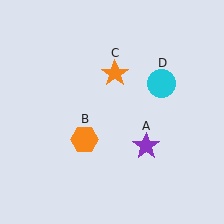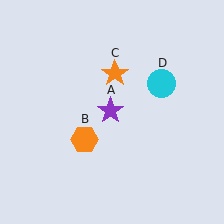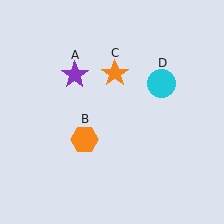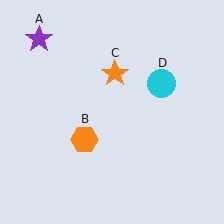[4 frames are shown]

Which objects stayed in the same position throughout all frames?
Orange hexagon (object B) and orange star (object C) and cyan circle (object D) remained stationary.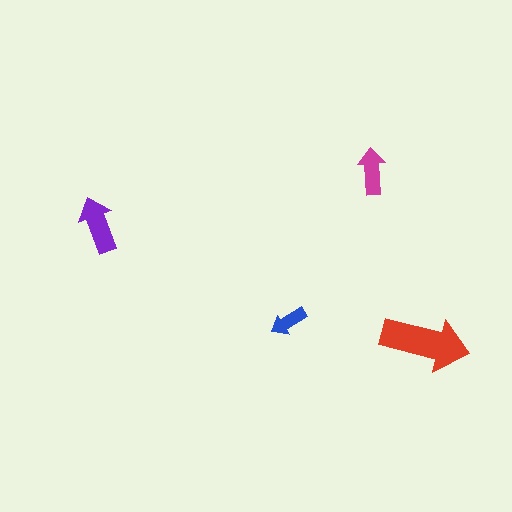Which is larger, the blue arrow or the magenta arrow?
The magenta one.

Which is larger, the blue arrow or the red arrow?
The red one.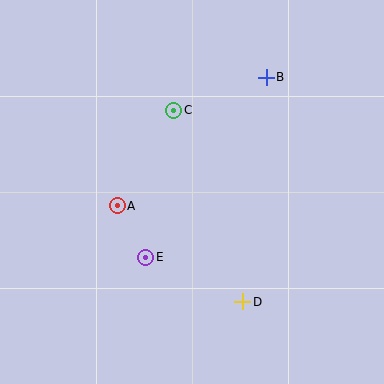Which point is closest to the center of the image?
Point A at (117, 206) is closest to the center.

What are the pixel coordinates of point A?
Point A is at (117, 206).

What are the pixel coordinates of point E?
Point E is at (146, 257).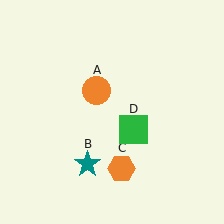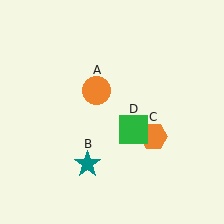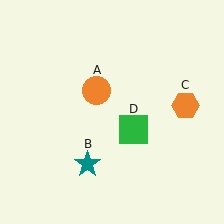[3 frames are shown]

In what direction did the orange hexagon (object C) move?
The orange hexagon (object C) moved up and to the right.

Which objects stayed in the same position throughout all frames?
Orange circle (object A) and teal star (object B) and green square (object D) remained stationary.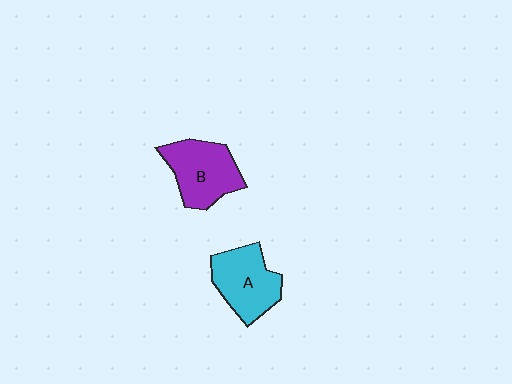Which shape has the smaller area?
Shape A (cyan).